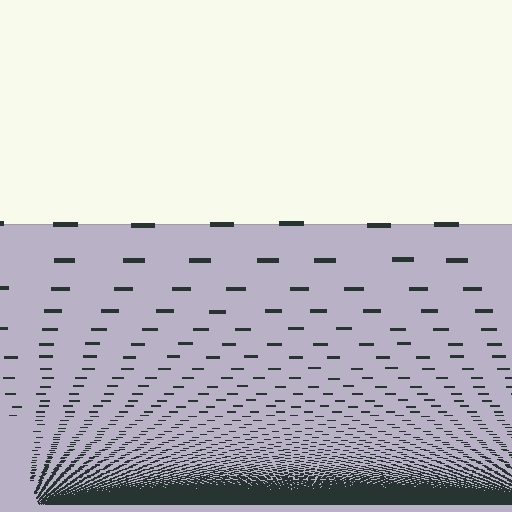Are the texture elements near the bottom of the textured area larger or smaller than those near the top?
Smaller. The gradient is inverted — elements near the bottom are smaller and denser.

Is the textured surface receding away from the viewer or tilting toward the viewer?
The surface appears to tilt toward the viewer. Texture elements get larger and sparser toward the top.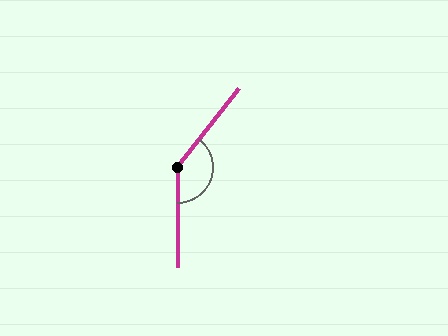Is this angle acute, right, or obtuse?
It is obtuse.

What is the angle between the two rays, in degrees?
Approximately 142 degrees.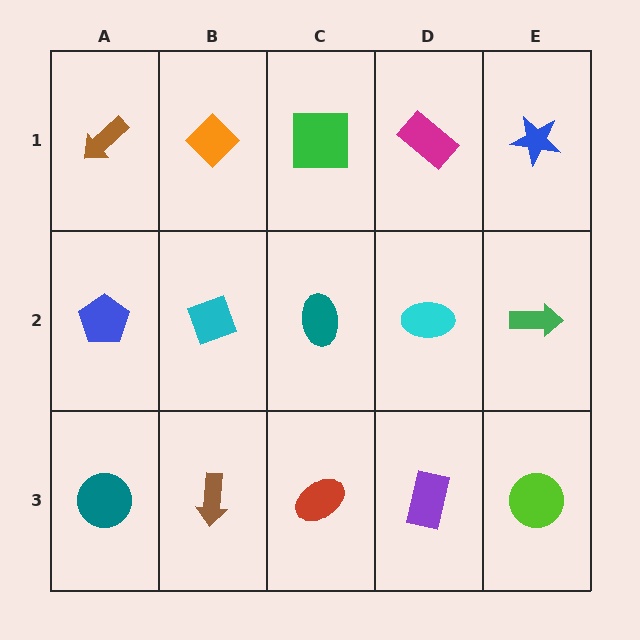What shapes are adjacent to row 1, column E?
A green arrow (row 2, column E), a magenta rectangle (row 1, column D).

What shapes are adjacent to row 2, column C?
A green square (row 1, column C), a red ellipse (row 3, column C), a cyan diamond (row 2, column B), a cyan ellipse (row 2, column D).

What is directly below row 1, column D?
A cyan ellipse.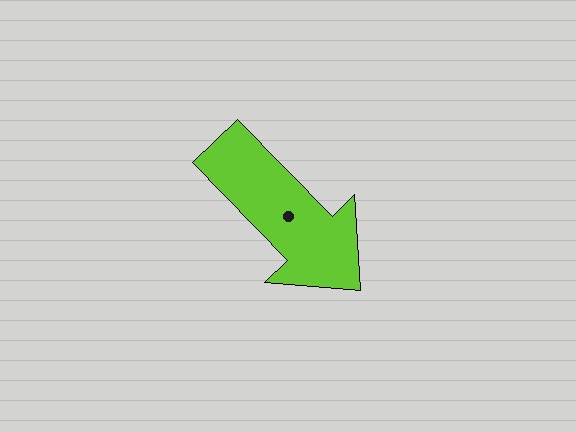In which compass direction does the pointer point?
Southeast.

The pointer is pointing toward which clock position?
Roughly 5 o'clock.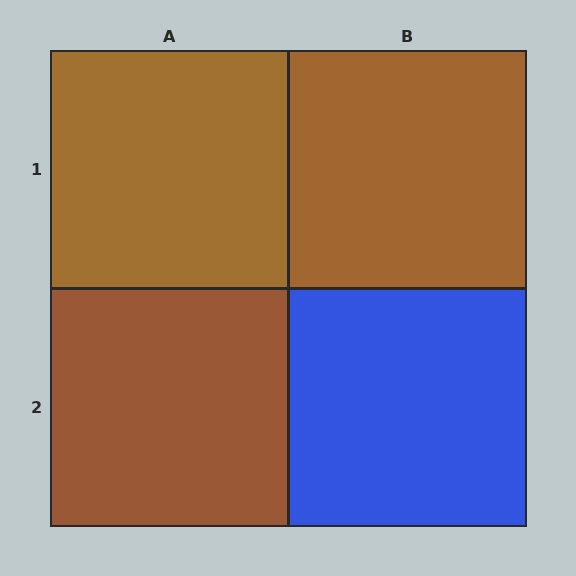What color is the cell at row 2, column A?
Brown.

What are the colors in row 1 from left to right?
Brown, brown.